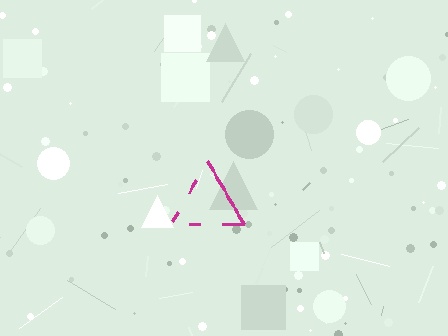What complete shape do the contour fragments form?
The contour fragments form a triangle.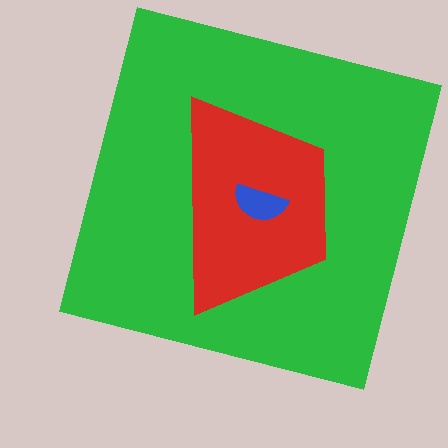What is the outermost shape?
The green square.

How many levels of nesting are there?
3.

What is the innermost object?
The blue semicircle.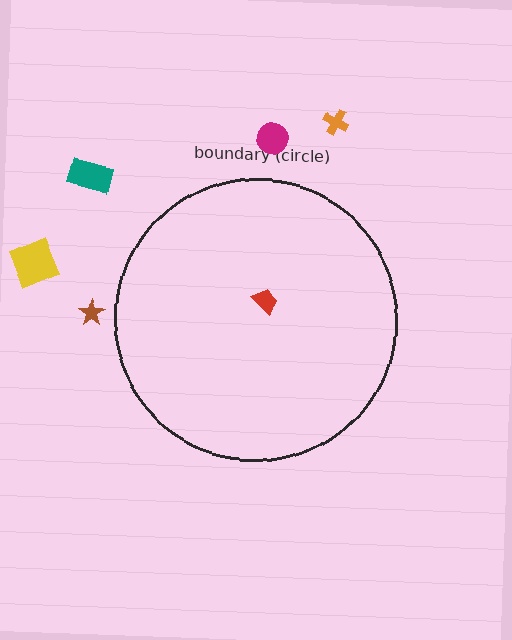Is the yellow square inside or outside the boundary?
Outside.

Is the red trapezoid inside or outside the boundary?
Inside.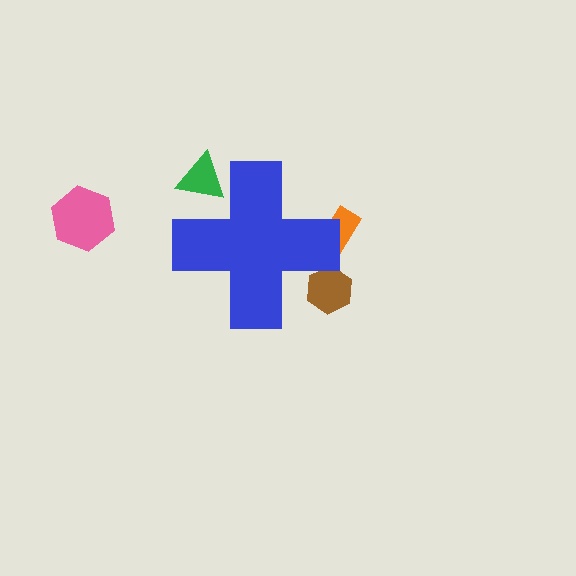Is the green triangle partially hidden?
Yes, the green triangle is partially hidden behind the blue cross.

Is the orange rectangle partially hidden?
Yes, the orange rectangle is partially hidden behind the blue cross.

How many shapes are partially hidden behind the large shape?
3 shapes are partially hidden.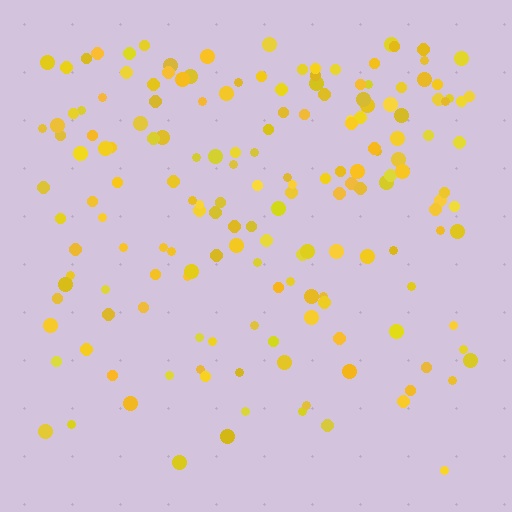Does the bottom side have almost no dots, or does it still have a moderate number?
Still a moderate number, just noticeably fewer than the top.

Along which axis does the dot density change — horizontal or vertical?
Vertical.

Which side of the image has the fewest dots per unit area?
The bottom.